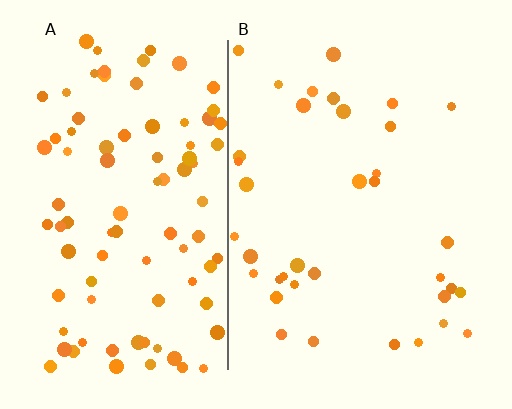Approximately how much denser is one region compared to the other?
Approximately 2.5× — region A over region B.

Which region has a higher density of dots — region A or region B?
A (the left).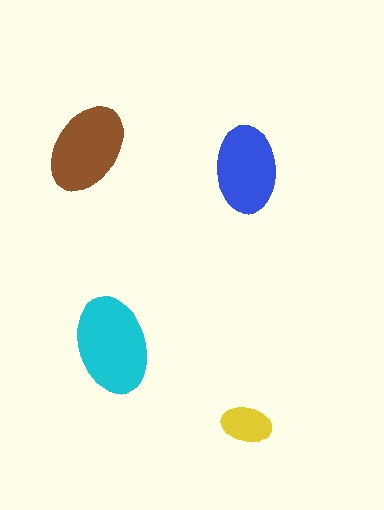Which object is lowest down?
The yellow ellipse is bottommost.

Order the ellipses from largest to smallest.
the cyan one, the brown one, the blue one, the yellow one.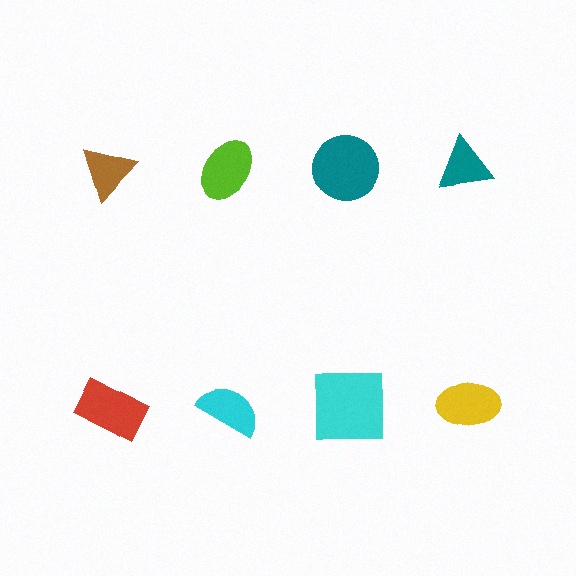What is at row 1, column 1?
A brown triangle.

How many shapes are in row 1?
4 shapes.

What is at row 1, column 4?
A teal triangle.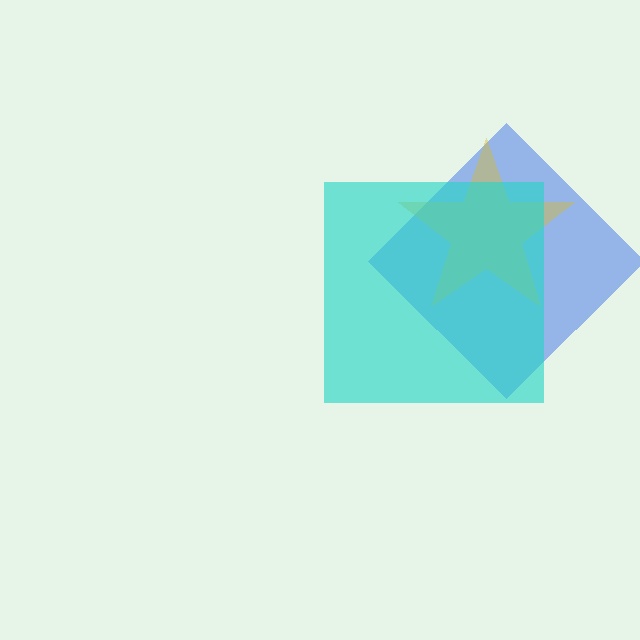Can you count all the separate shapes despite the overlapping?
Yes, there are 3 separate shapes.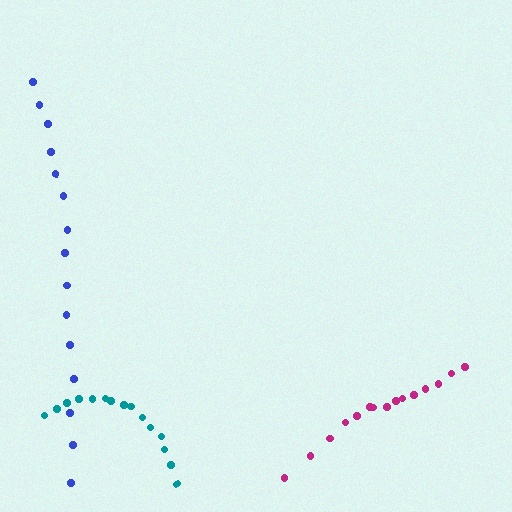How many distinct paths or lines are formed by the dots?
There are 3 distinct paths.